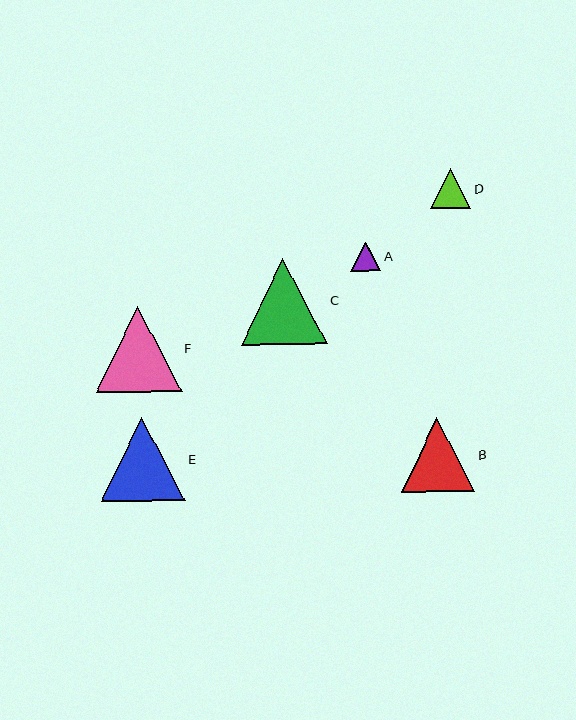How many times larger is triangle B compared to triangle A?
Triangle B is approximately 2.5 times the size of triangle A.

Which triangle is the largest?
Triangle C is the largest with a size of approximately 86 pixels.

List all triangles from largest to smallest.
From largest to smallest: C, F, E, B, D, A.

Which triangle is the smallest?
Triangle A is the smallest with a size of approximately 30 pixels.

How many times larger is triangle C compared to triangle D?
Triangle C is approximately 2.1 times the size of triangle D.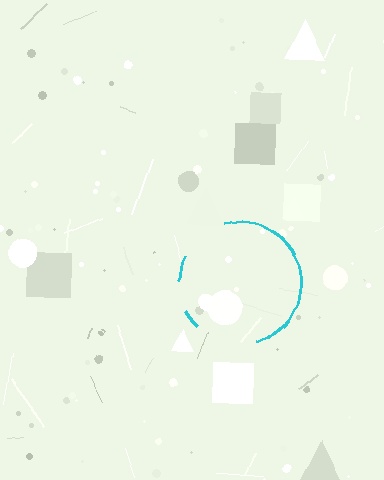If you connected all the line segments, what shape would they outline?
They would outline a circle.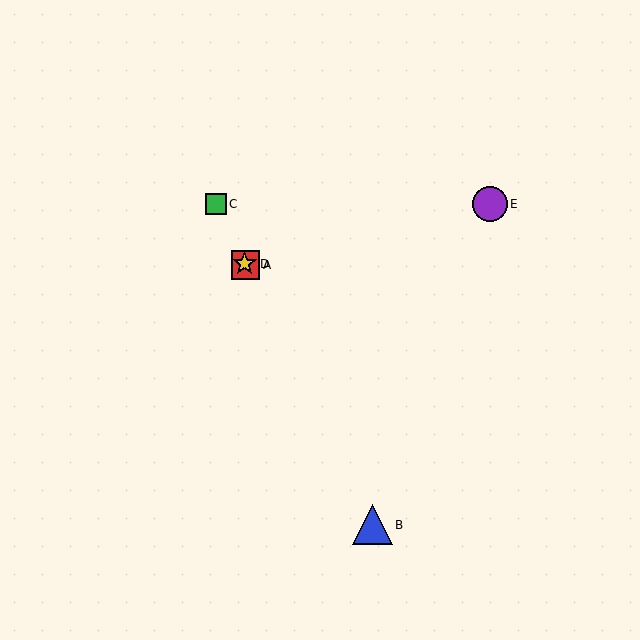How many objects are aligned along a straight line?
4 objects (A, B, C, D) are aligned along a straight line.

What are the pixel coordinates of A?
Object A is at (245, 265).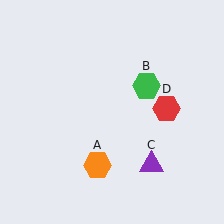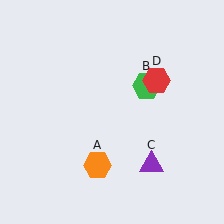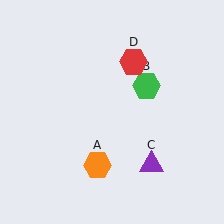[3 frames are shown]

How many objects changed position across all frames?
1 object changed position: red hexagon (object D).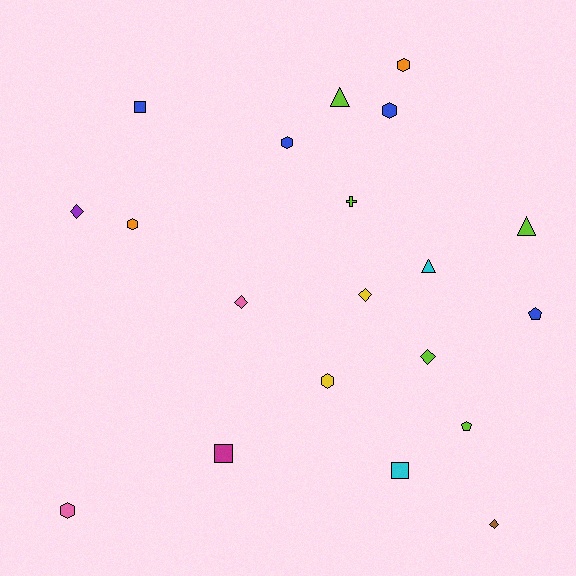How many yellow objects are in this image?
There are 2 yellow objects.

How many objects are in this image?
There are 20 objects.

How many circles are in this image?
There are no circles.